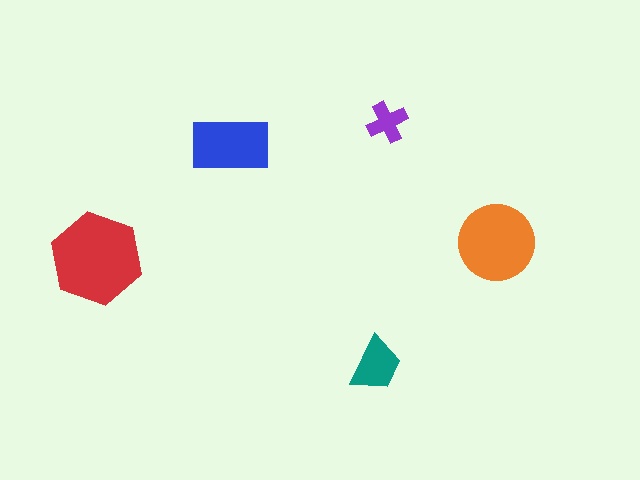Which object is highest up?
The purple cross is topmost.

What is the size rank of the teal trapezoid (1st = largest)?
4th.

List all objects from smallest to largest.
The purple cross, the teal trapezoid, the blue rectangle, the orange circle, the red hexagon.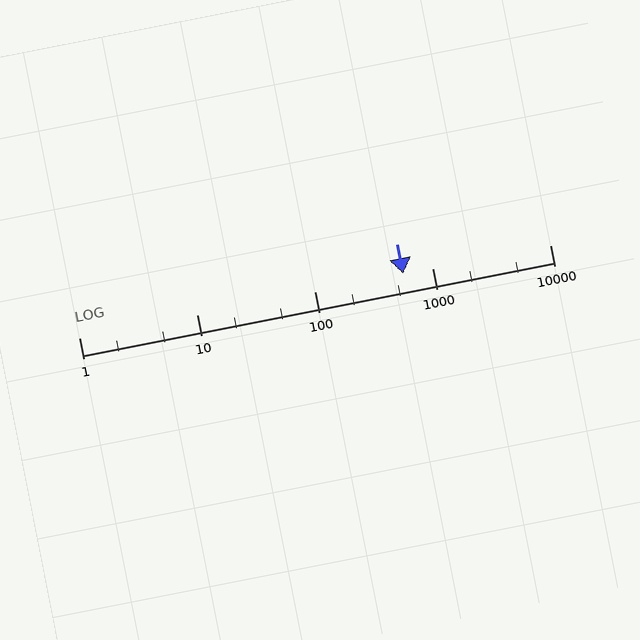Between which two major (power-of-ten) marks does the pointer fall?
The pointer is between 100 and 1000.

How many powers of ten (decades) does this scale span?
The scale spans 4 decades, from 1 to 10000.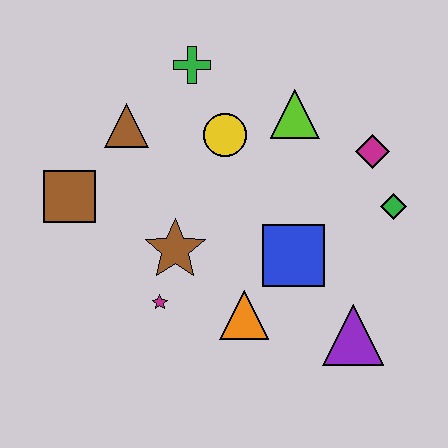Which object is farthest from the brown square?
The green diamond is farthest from the brown square.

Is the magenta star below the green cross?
Yes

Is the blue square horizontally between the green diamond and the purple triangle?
No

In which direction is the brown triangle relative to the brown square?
The brown triangle is above the brown square.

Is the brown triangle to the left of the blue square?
Yes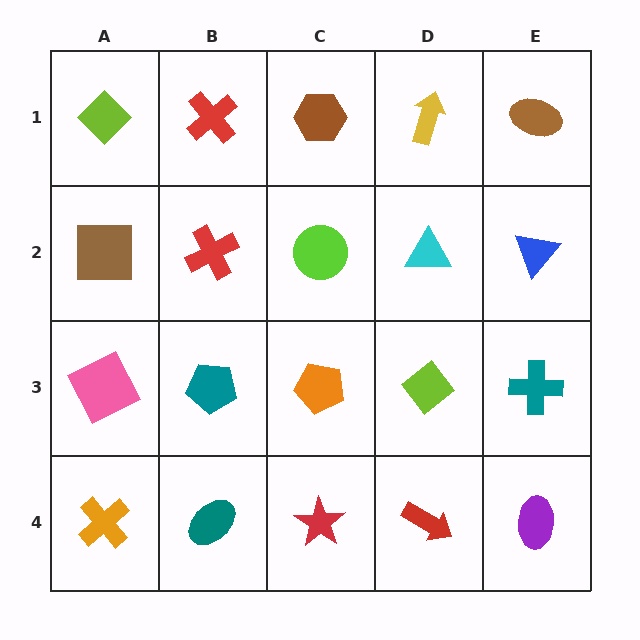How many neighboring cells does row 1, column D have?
3.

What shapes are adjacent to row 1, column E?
A blue triangle (row 2, column E), a yellow arrow (row 1, column D).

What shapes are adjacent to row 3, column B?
A red cross (row 2, column B), a teal ellipse (row 4, column B), a pink square (row 3, column A), an orange pentagon (row 3, column C).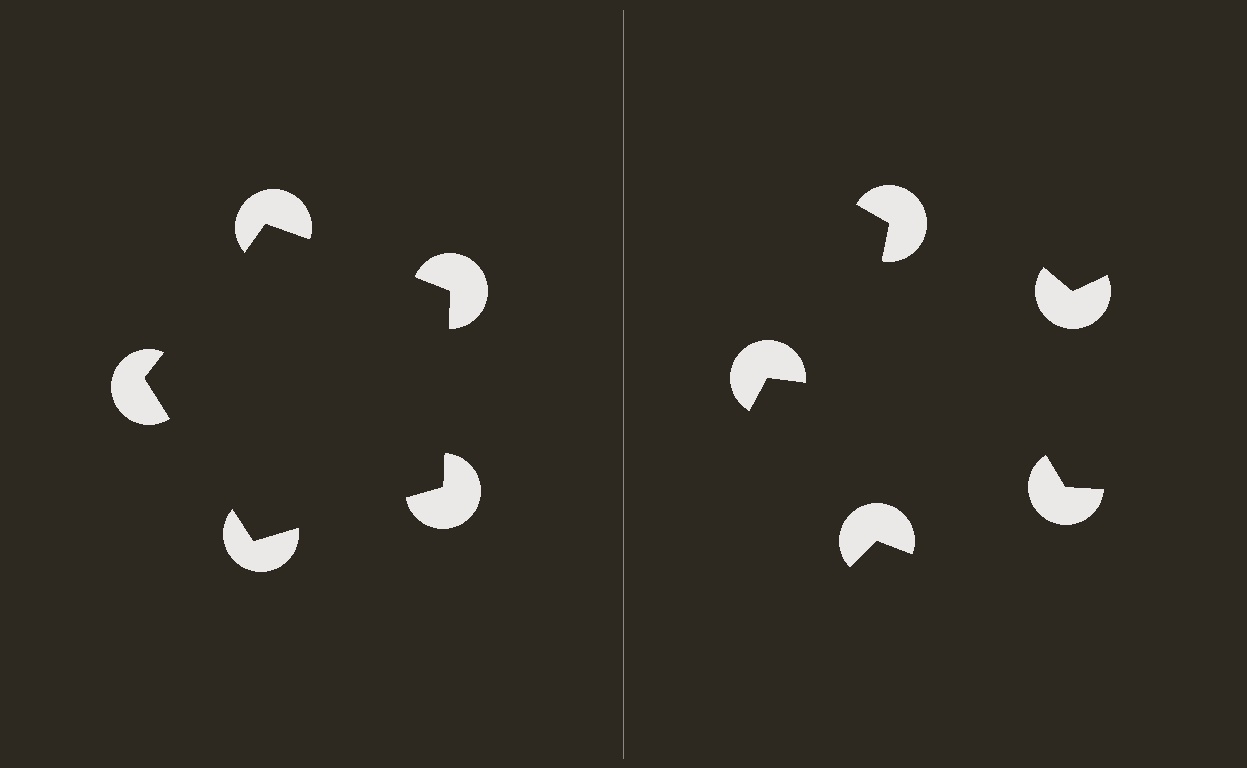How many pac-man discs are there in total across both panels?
10 — 5 on each side.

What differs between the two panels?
The pac-man discs are positioned identically on both sides; only the wedge orientations differ. On the left they align to a pentagon; on the right they are misaligned.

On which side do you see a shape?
An illusory pentagon appears on the left side. On the right side the wedge cuts are rotated, so no coherent shape forms.